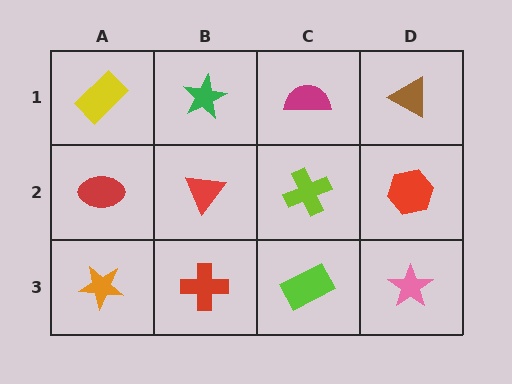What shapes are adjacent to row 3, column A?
A red ellipse (row 2, column A), a red cross (row 3, column B).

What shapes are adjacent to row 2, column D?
A brown triangle (row 1, column D), a pink star (row 3, column D), a lime cross (row 2, column C).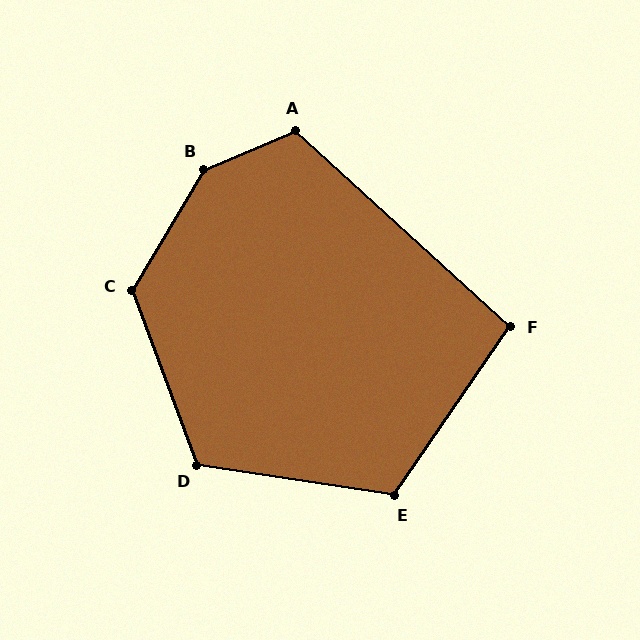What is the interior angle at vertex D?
Approximately 119 degrees (obtuse).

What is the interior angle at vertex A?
Approximately 115 degrees (obtuse).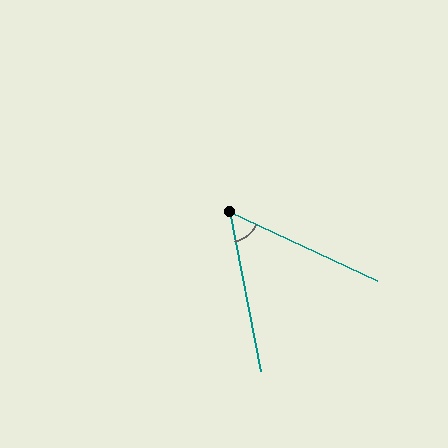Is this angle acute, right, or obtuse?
It is acute.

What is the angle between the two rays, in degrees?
Approximately 54 degrees.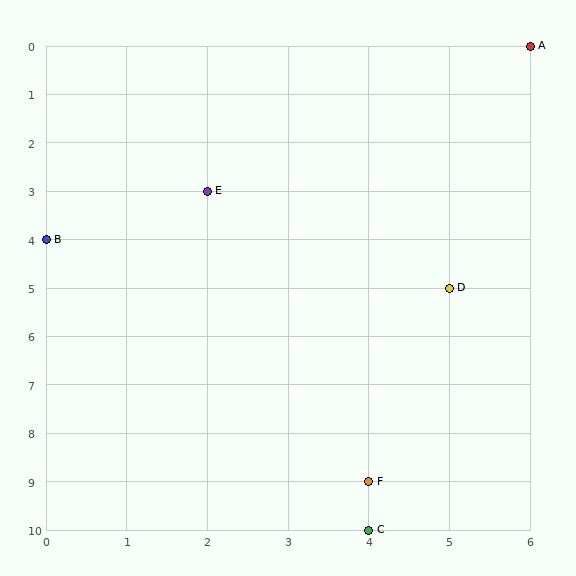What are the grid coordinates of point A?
Point A is at grid coordinates (6, 0).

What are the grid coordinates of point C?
Point C is at grid coordinates (4, 10).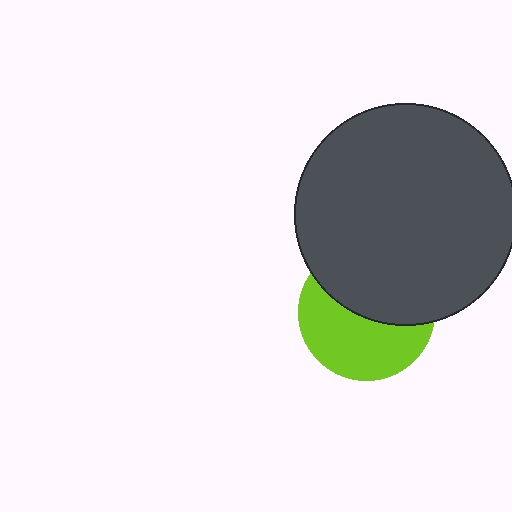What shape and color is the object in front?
The object in front is a dark gray circle.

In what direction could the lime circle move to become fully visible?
The lime circle could move down. That would shift it out from behind the dark gray circle entirely.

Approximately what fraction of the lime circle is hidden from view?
Roughly 49% of the lime circle is hidden behind the dark gray circle.